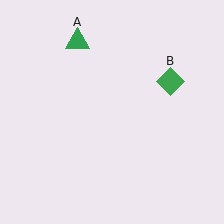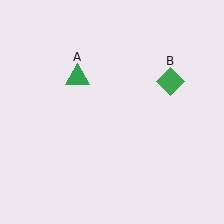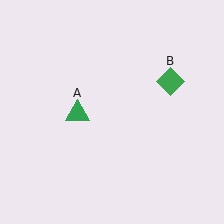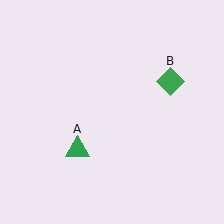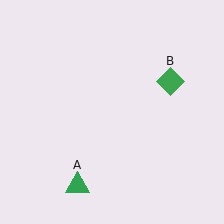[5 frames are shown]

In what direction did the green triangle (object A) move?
The green triangle (object A) moved down.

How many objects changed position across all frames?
1 object changed position: green triangle (object A).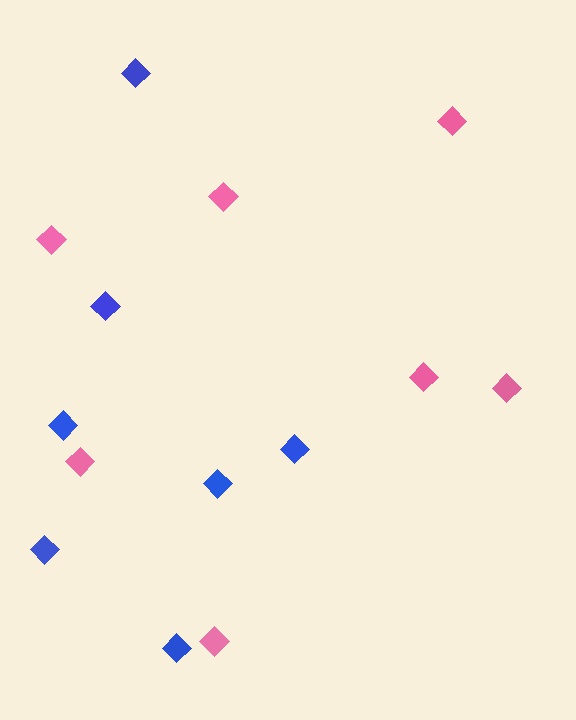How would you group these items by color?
There are 2 groups: one group of blue diamonds (7) and one group of pink diamonds (7).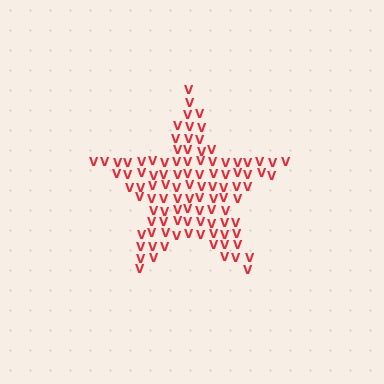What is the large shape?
The large shape is a star.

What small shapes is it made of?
It is made of small letter V's.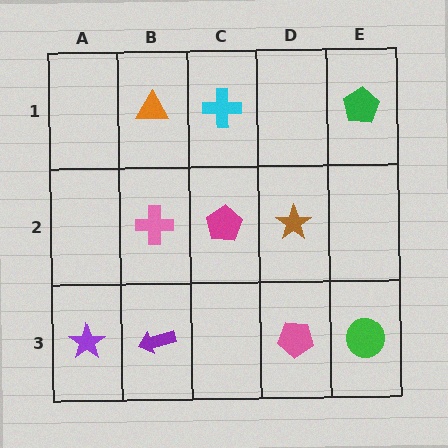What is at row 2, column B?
A pink cross.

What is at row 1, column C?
A cyan cross.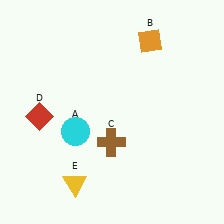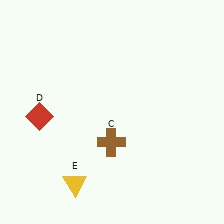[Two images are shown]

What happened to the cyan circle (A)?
The cyan circle (A) was removed in Image 2. It was in the bottom-left area of Image 1.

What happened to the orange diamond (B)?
The orange diamond (B) was removed in Image 2. It was in the top-right area of Image 1.